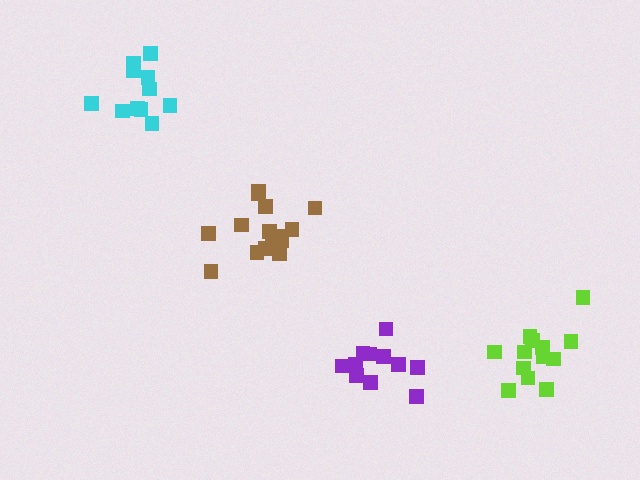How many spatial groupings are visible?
There are 4 spatial groupings.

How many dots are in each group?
Group 1: 11 dots, Group 2: 13 dots, Group 3: 11 dots, Group 4: 15 dots (50 total).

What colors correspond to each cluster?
The clusters are colored: purple, lime, cyan, brown.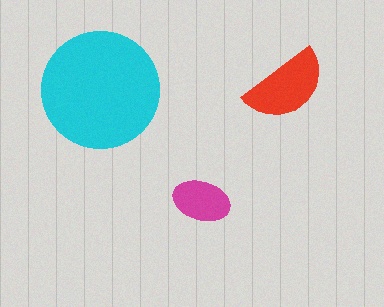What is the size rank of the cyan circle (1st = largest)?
1st.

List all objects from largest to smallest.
The cyan circle, the red semicircle, the magenta ellipse.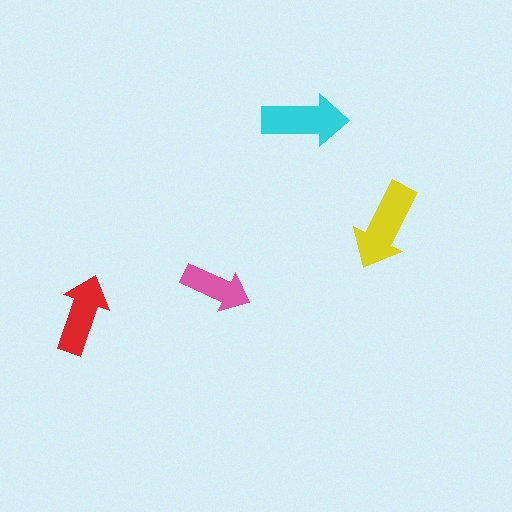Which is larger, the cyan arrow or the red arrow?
The cyan one.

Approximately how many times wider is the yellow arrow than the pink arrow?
About 1.5 times wider.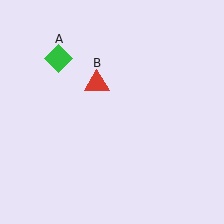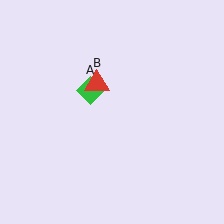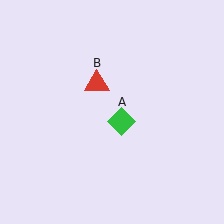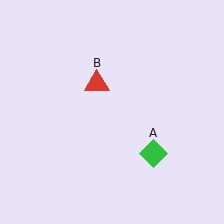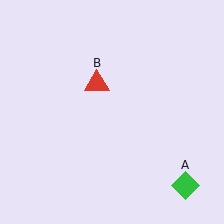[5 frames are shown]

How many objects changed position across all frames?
1 object changed position: green diamond (object A).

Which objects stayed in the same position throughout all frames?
Red triangle (object B) remained stationary.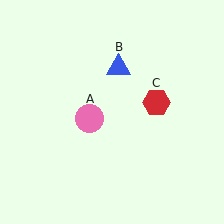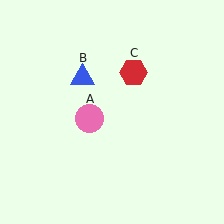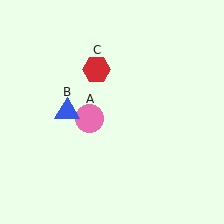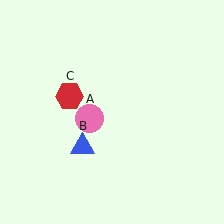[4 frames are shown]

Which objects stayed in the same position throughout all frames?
Pink circle (object A) remained stationary.